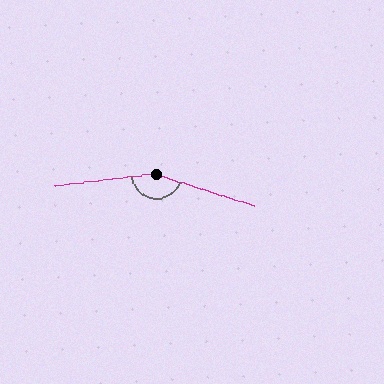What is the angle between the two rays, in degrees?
Approximately 156 degrees.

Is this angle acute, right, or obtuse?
It is obtuse.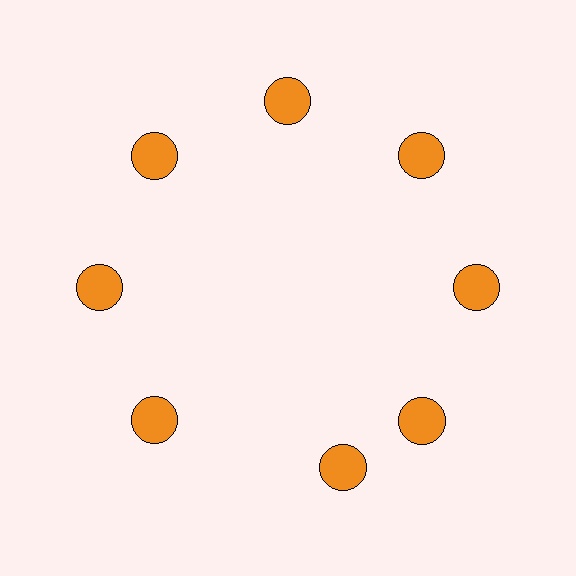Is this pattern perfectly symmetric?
No. The 8 orange circles are arranged in a ring, but one element near the 6 o'clock position is rotated out of alignment along the ring, breaking the 8-fold rotational symmetry.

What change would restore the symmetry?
The symmetry would be restored by rotating it back into even spacing with its neighbors so that all 8 circles sit at equal angles and equal distance from the center.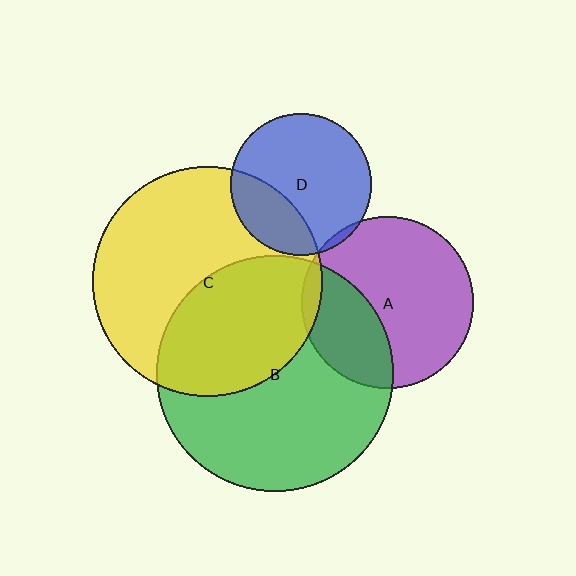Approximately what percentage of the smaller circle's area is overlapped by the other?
Approximately 5%.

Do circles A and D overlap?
Yes.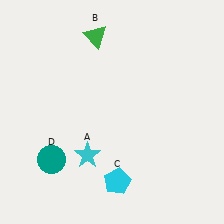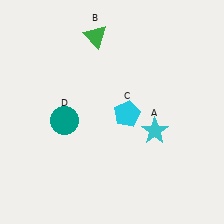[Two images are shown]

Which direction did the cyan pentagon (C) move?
The cyan pentagon (C) moved up.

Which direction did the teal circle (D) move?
The teal circle (D) moved up.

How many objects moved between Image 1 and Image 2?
3 objects moved between the two images.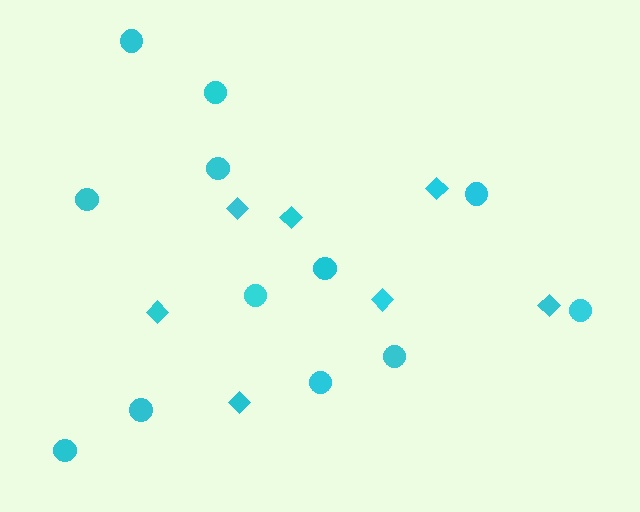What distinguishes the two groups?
There are 2 groups: one group of diamonds (7) and one group of circles (12).